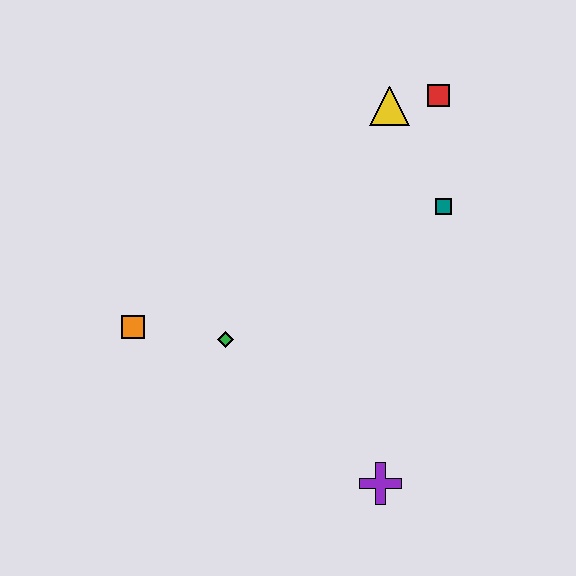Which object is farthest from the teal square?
The orange square is farthest from the teal square.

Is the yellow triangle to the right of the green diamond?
Yes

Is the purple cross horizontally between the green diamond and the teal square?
Yes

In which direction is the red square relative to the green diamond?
The red square is above the green diamond.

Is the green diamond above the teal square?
No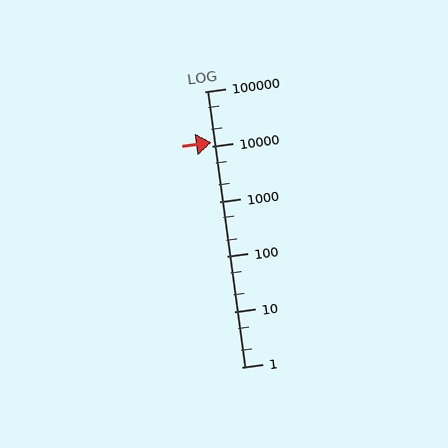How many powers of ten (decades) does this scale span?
The scale spans 5 decades, from 1 to 100000.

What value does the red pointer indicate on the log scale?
The pointer indicates approximately 12000.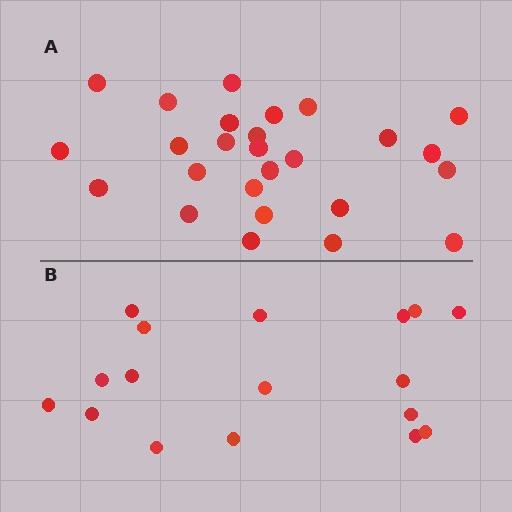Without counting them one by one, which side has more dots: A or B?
Region A (the top region) has more dots.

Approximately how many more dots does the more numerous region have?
Region A has roughly 8 or so more dots than region B.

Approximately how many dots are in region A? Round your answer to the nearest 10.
About 30 dots. (The exact count is 26, which rounds to 30.)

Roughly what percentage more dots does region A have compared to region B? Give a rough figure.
About 55% more.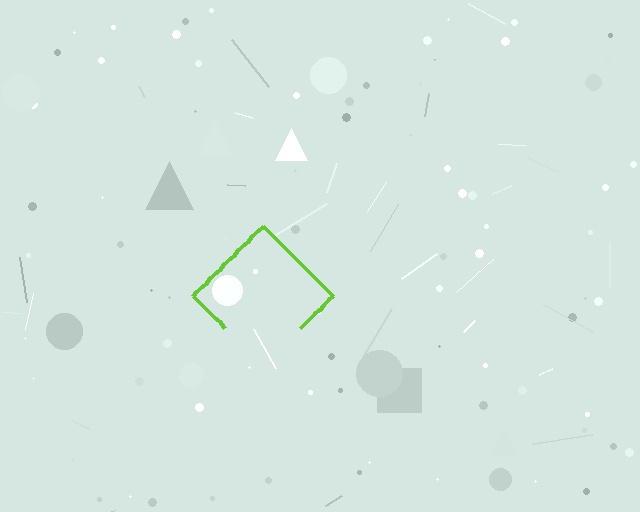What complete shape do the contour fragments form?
The contour fragments form a diamond.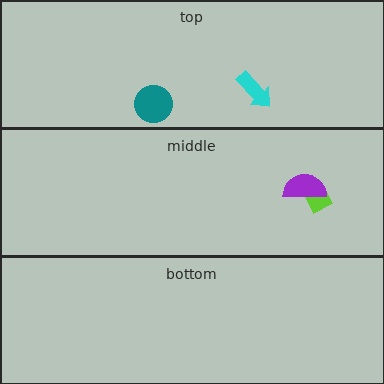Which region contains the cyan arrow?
The top region.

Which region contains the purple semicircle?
The middle region.